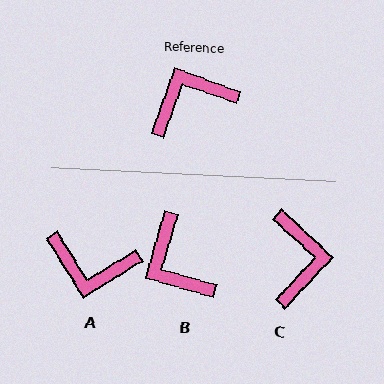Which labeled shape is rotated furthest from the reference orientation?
A, about 141 degrees away.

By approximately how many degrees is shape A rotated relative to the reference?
Approximately 141 degrees counter-clockwise.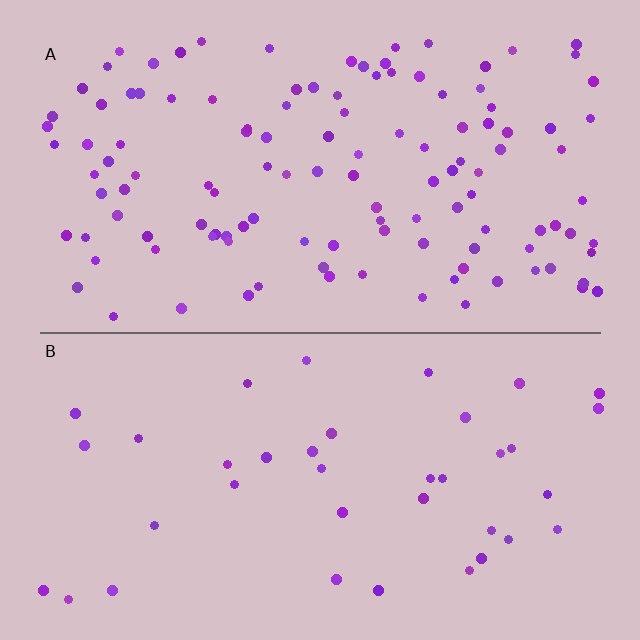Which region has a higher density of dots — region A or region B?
A (the top).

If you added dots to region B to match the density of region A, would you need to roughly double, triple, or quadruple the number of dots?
Approximately triple.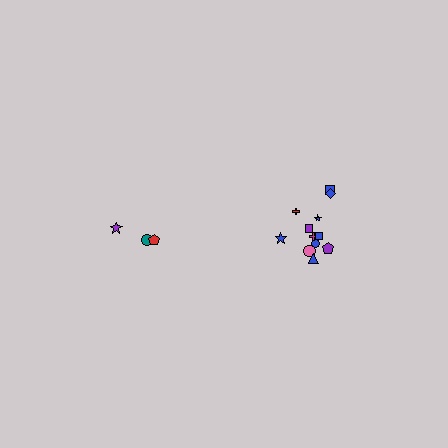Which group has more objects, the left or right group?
The right group.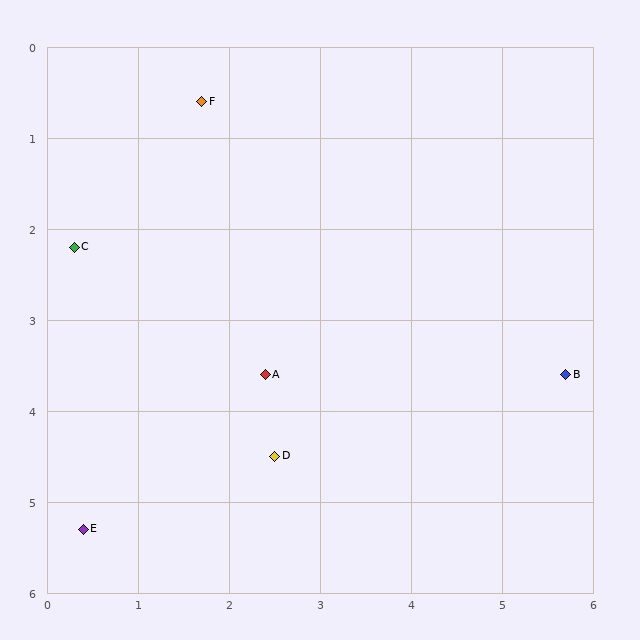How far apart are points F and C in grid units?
Points F and C are about 2.1 grid units apart.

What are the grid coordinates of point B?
Point B is at approximately (5.7, 3.6).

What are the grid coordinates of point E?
Point E is at approximately (0.4, 5.3).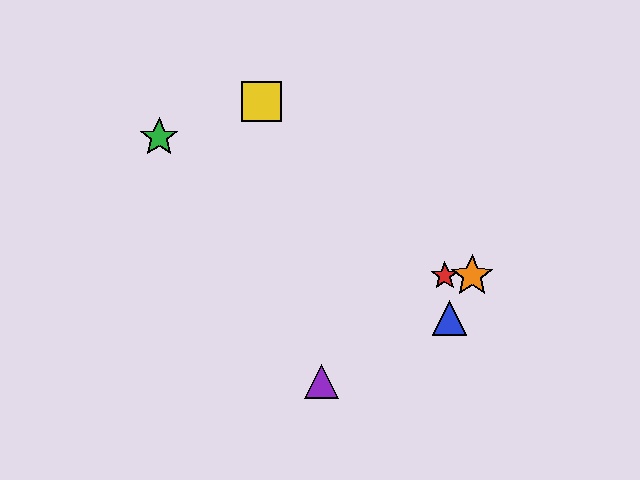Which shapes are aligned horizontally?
The red star, the orange star are aligned horizontally.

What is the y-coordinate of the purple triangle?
The purple triangle is at y≈381.